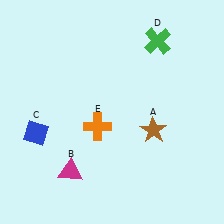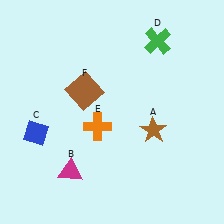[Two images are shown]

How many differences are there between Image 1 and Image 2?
There is 1 difference between the two images.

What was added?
A brown square (F) was added in Image 2.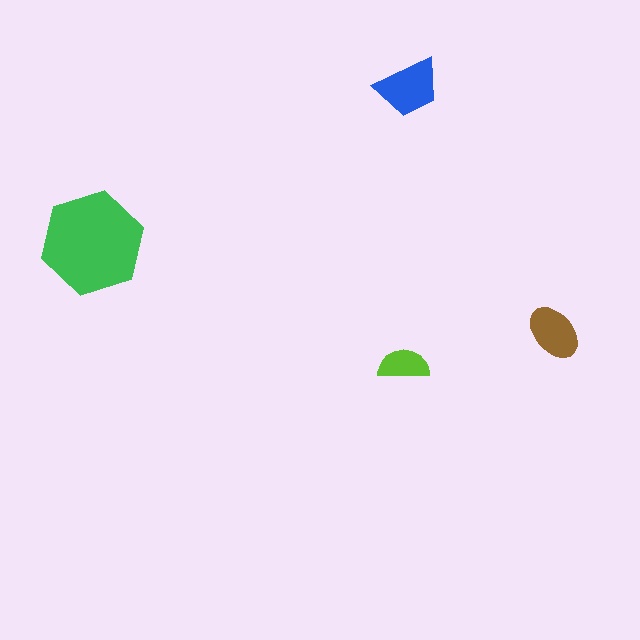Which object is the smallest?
The lime semicircle.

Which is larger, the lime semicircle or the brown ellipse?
The brown ellipse.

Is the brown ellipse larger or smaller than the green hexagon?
Smaller.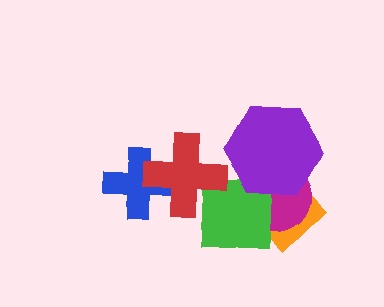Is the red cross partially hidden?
No, no other shape covers it.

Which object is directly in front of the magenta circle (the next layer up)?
The green square is directly in front of the magenta circle.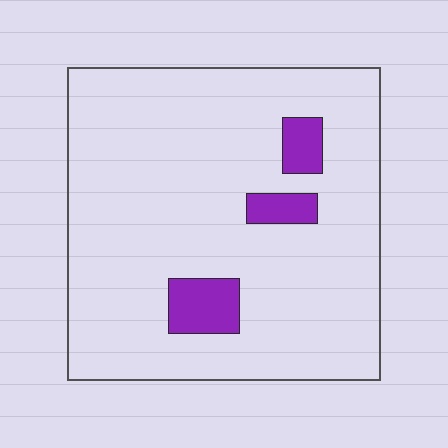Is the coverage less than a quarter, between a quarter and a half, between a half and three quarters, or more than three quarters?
Less than a quarter.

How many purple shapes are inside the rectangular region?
3.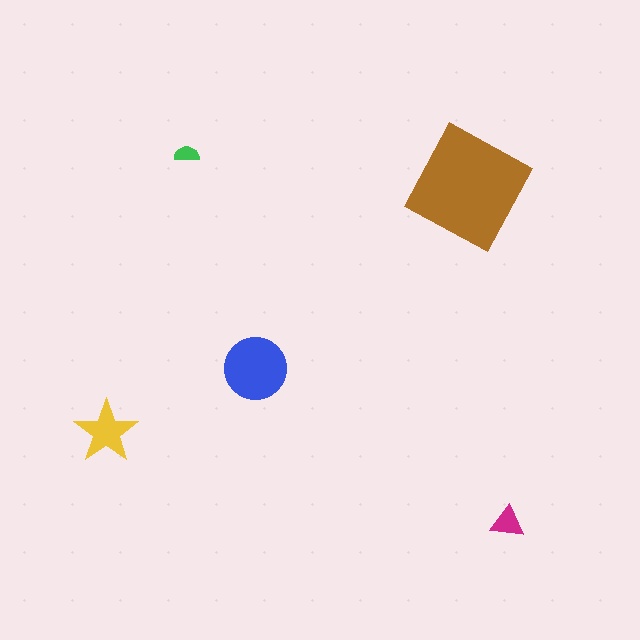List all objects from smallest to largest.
The green semicircle, the magenta triangle, the yellow star, the blue circle, the brown square.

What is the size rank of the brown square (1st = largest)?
1st.